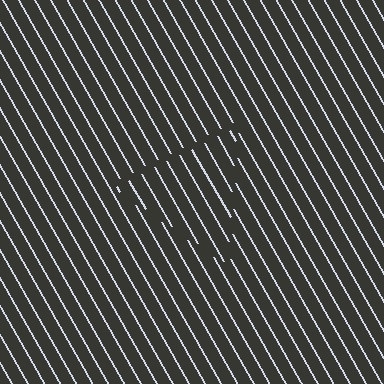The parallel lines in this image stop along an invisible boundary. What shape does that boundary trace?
An illusory triangle. The interior of the shape contains the same grating, shifted by half a period — the contour is defined by the phase discontinuity where line-ends from the inner and outer gratings abut.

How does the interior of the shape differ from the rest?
The interior of the shape contains the same grating, shifted by half a period — the contour is defined by the phase discontinuity where line-ends from the inner and outer gratings abut.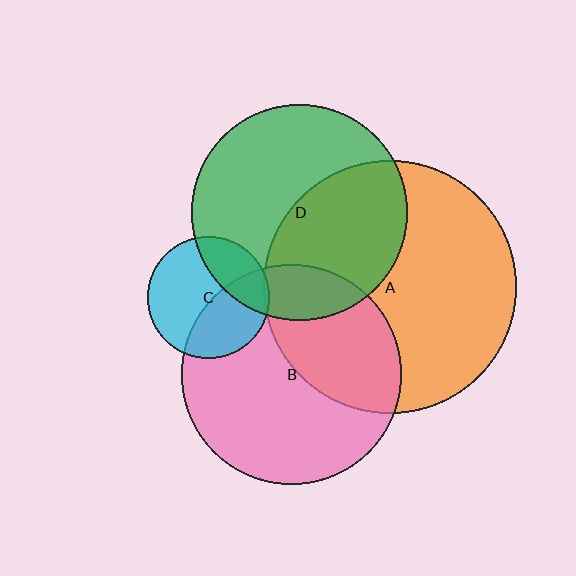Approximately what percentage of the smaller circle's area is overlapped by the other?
Approximately 30%.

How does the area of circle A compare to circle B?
Approximately 1.3 times.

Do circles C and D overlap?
Yes.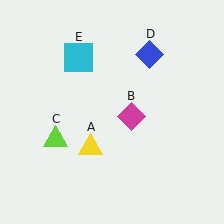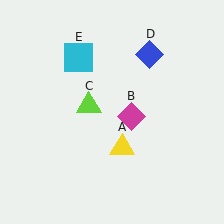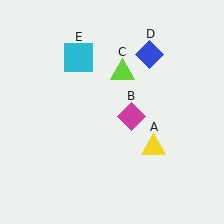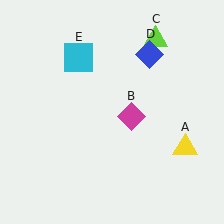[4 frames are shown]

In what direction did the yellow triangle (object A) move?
The yellow triangle (object A) moved right.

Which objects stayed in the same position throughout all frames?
Magenta diamond (object B) and blue diamond (object D) and cyan square (object E) remained stationary.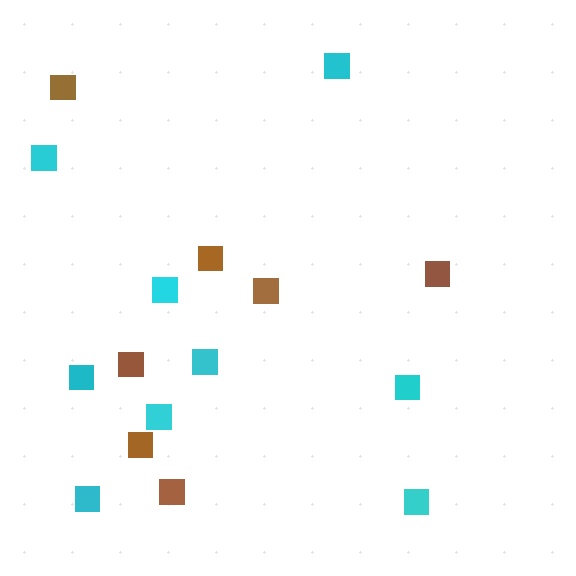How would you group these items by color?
There are 2 groups: one group of brown squares (7) and one group of cyan squares (9).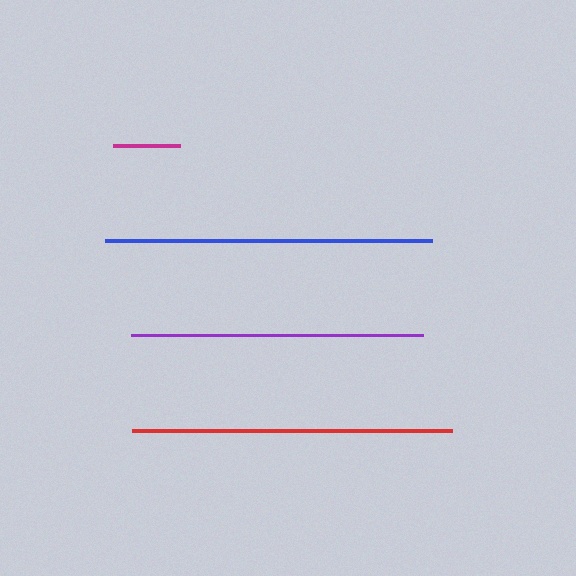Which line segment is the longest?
The blue line is the longest at approximately 327 pixels.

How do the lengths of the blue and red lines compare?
The blue and red lines are approximately the same length.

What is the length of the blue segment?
The blue segment is approximately 327 pixels long.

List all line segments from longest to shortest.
From longest to shortest: blue, red, purple, magenta.